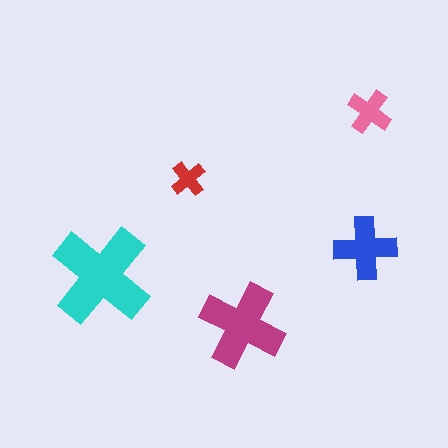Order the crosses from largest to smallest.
the cyan one, the magenta one, the blue one, the pink one, the red one.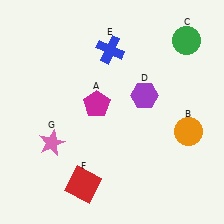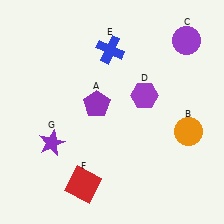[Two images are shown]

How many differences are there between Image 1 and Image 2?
There are 3 differences between the two images.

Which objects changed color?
A changed from magenta to purple. C changed from green to purple. G changed from pink to purple.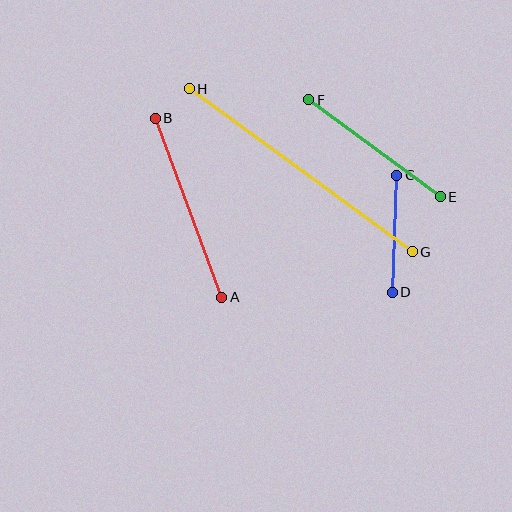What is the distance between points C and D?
The distance is approximately 117 pixels.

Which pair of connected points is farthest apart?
Points G and H are farthest apart.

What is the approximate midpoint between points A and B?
The midpoint is at approximately (188, 208) pixels.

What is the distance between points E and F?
The distance is approximately 163 pixels.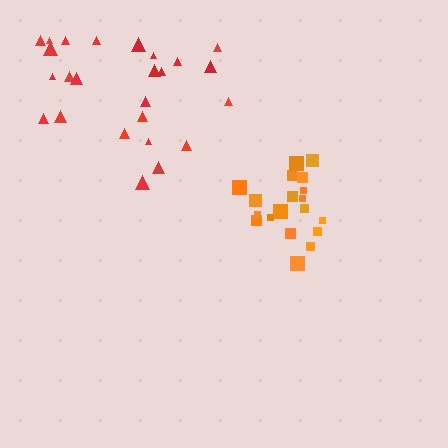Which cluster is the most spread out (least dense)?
Red.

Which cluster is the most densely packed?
Orange.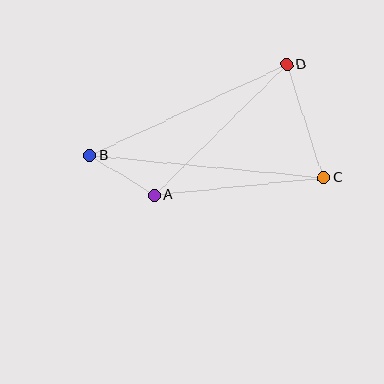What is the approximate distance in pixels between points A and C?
The distance between A and C is approximately 170 pixels.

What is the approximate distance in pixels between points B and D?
The distance between B and D is approximately 217 pixels.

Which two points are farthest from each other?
Points B and C are farthest from each other.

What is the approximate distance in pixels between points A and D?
The distance between A and D is approximately 186 pixels.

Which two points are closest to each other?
Points A and B are closest to each other.